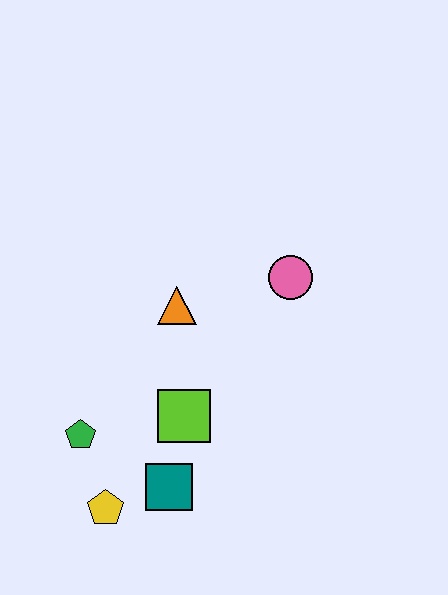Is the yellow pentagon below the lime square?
Yes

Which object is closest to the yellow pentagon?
The teal square is closest to the yellow pentagon.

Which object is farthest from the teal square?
The pink circle is farthest from the teal square.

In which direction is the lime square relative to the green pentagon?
The lime square is to the right of the green pentagon.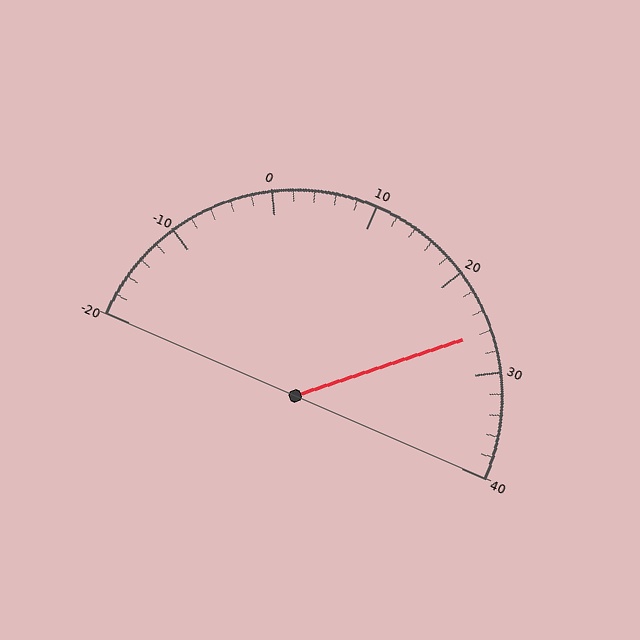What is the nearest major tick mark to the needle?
The nearest major tick mark is 30.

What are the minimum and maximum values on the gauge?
The gauge ranges from -20 to 40.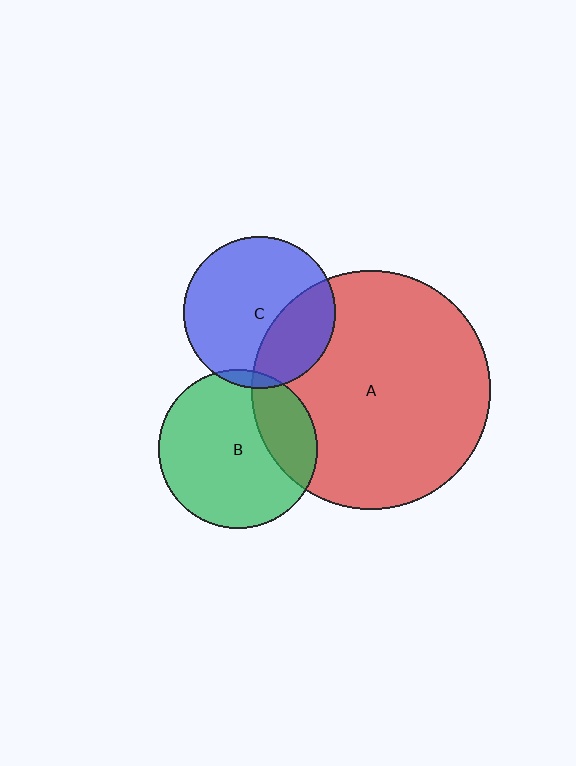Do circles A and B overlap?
Yes.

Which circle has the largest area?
Circle A (red).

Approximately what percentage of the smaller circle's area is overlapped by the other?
Approximately 25%.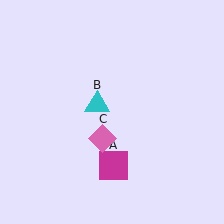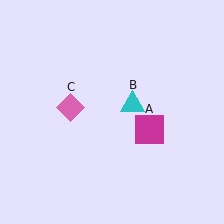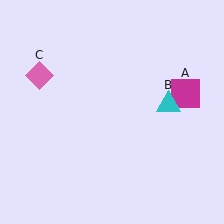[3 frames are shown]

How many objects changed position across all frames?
3 objects changed position: magenta square (object A), cyan triangle (object B), pink diamond (object C).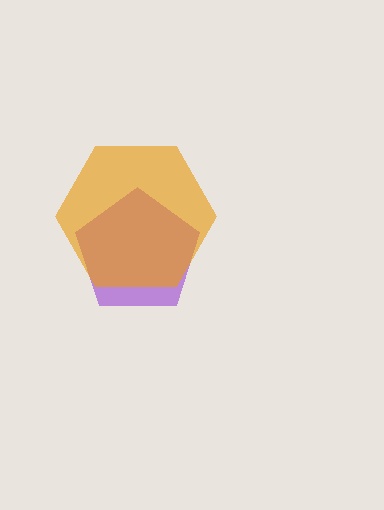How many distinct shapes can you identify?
There are 2 distinct shapes: a purple pentagon, an orange hexagon.